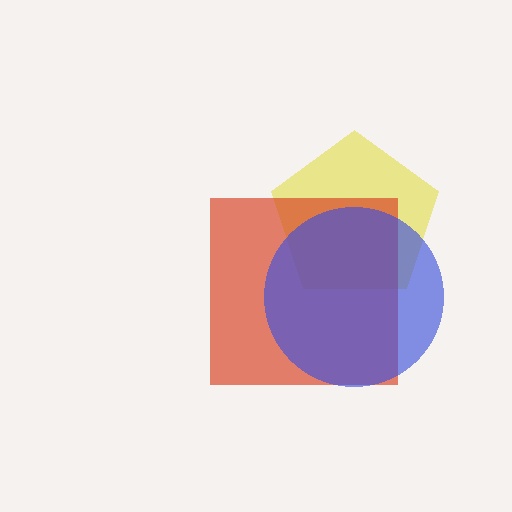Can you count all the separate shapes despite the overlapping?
Yes, there are 3 separate shapes.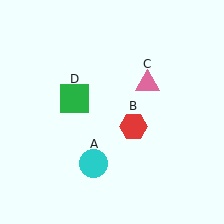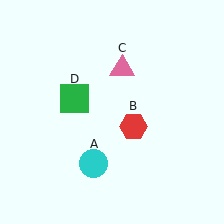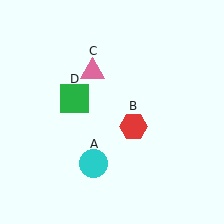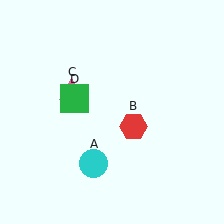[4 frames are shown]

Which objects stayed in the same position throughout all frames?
Cyan circle (object A) and red hexagon (object B) and green square (object D) remained stationary.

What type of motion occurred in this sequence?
The pink triangle (object C) rotated counterclockwise around the center of the scene.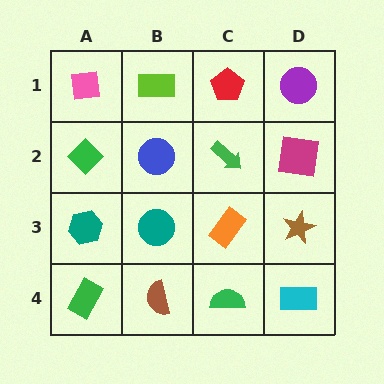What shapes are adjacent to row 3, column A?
A green diamond (row 2, column A), a green rectangle (row 4, column A), a teal circle (row 3, column B).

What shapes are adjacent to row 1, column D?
A magenta square (row 2, column D), a red pentagon (row 1, column C).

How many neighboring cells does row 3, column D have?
3.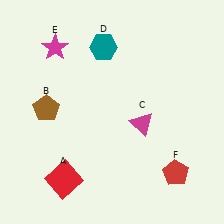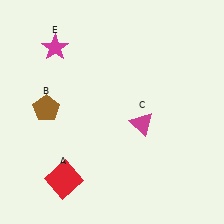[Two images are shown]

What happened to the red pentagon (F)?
The red pentagon (F) was removed in Image 2. It was in the bottom-right area of Image 1.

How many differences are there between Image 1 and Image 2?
There are 2 differences between the two images.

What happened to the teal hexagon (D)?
The teal hexagon (D) was removed in Image 2. It was in the top-left area of Image 1.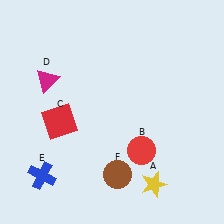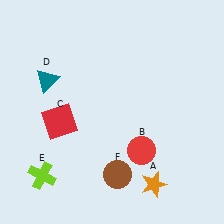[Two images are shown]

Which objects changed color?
A changed from yellow to orange. D changed from magenta to teal. E changed from blue to lime.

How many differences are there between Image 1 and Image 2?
There are 3 differences between the two images.